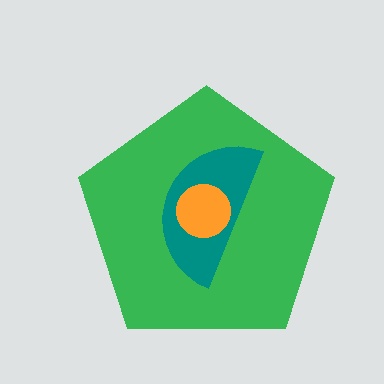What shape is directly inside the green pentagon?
The teal semicircle.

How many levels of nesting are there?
3.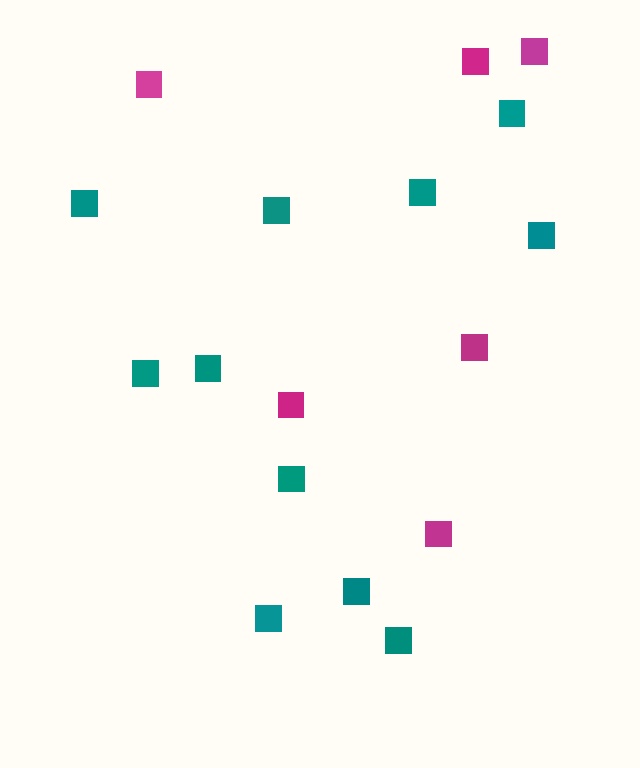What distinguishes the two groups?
There are 2 groups: one group of magenta squares (6) and one group of teal squares (11).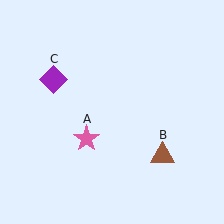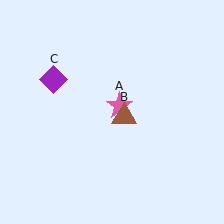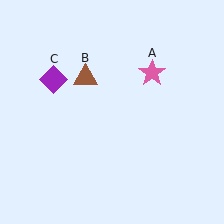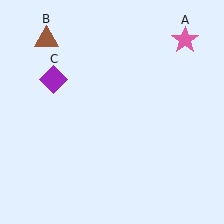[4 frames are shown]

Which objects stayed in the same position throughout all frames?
Purple diamond (object C) remained stationary.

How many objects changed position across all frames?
2 objects changed position: pink star (object A), brown triangle (object B).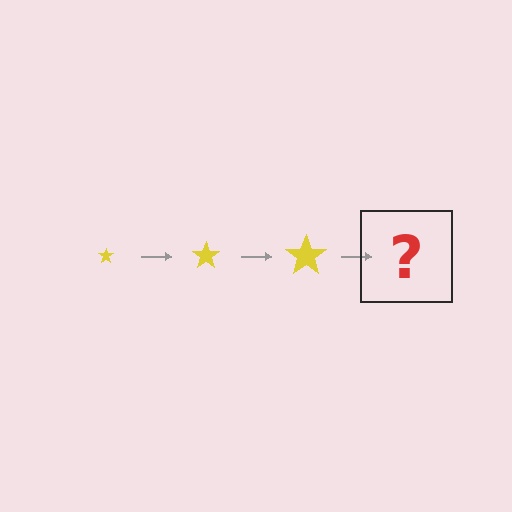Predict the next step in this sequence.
The next step is a yellow star, larger than the previous one.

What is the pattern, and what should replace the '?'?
The pattern is that the star gets progressively larger each step. The '?' should be a yellow star, larger than the previous one.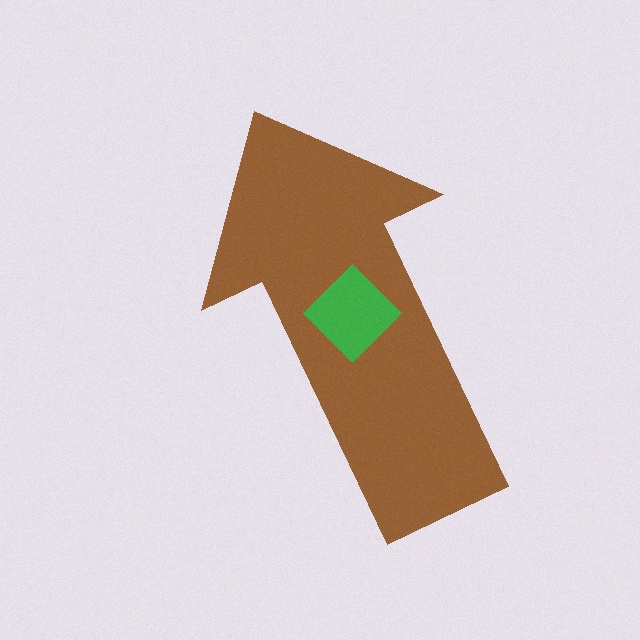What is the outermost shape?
The brown arrow.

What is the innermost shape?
The green diamond.